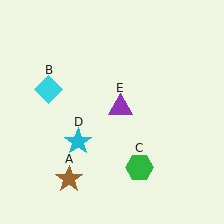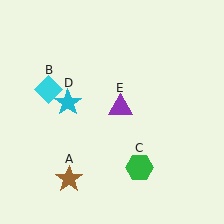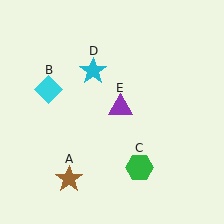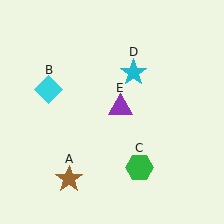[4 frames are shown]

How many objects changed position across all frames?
1 object changed position: cyan star (object D).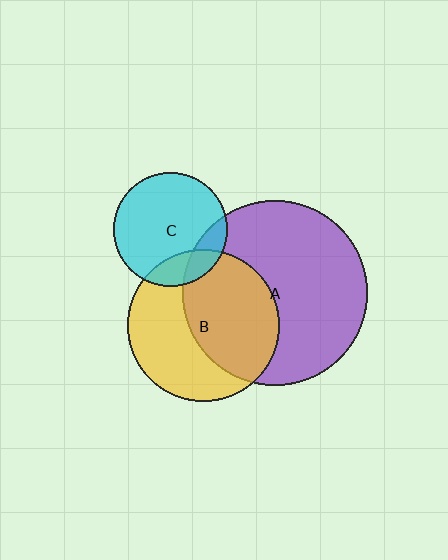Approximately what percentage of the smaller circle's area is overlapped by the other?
Approximately 15%.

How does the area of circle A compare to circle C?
Approximately 2.6 times.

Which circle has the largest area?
Circle A (purple).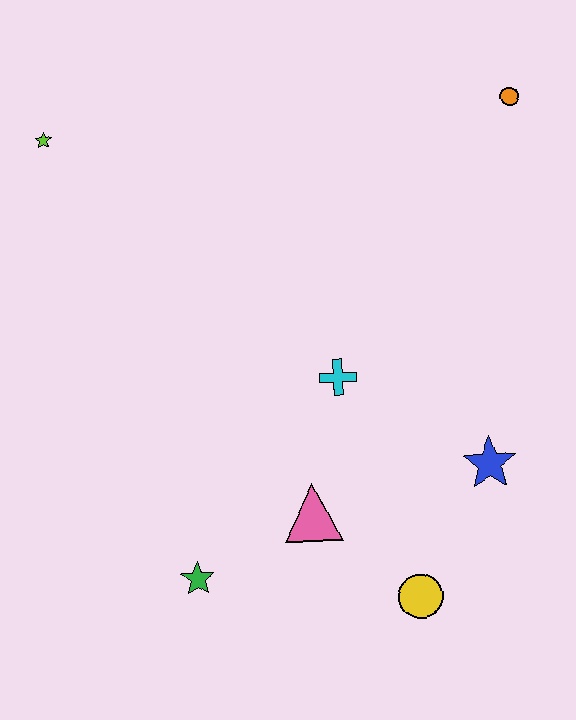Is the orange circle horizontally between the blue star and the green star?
No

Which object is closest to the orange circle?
The cyan cross is closest to the orange circle.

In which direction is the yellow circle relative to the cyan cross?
The yellow circle is below the cyan cross.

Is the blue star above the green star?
Yes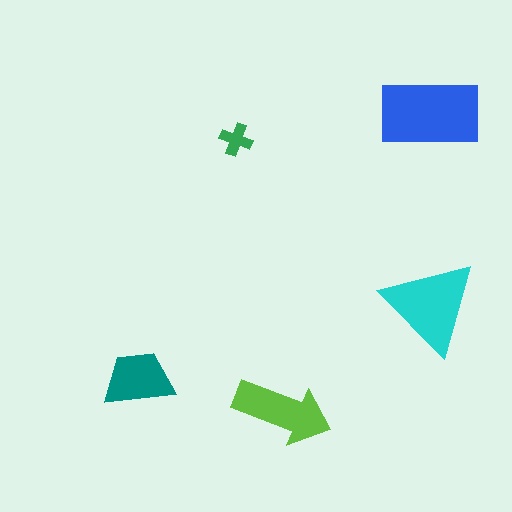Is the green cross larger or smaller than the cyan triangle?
Smaller.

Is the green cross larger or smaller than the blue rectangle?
Smaller.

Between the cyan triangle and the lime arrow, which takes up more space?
The cyan triangle.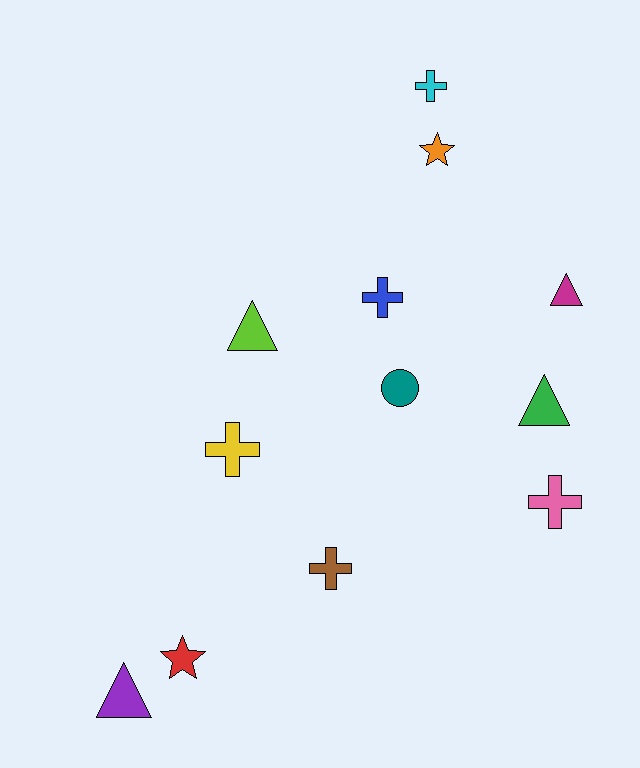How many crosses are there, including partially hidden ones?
There are 5 crosses.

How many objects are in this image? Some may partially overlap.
There are 12 objects.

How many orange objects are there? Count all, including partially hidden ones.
There is 1 orange object.